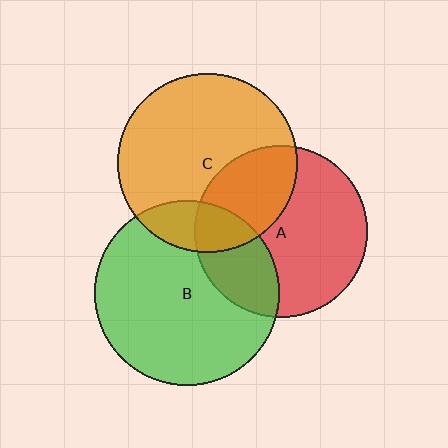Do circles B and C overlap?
Yes.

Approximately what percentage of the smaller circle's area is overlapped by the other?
Approximately 15%.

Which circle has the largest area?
Circle B (green).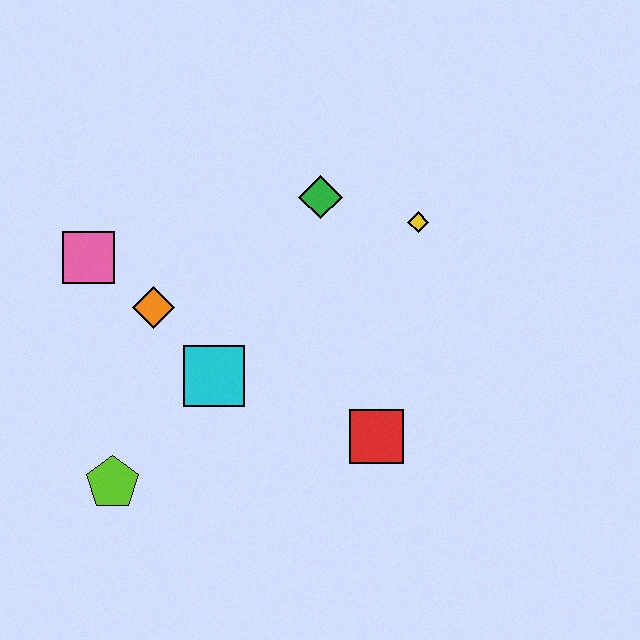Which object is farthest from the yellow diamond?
The lime pentagon is farthest from the yellow diamond.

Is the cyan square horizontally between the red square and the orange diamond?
Yes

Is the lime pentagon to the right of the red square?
No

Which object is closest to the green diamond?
The yellow diamond is closest to the green diamond.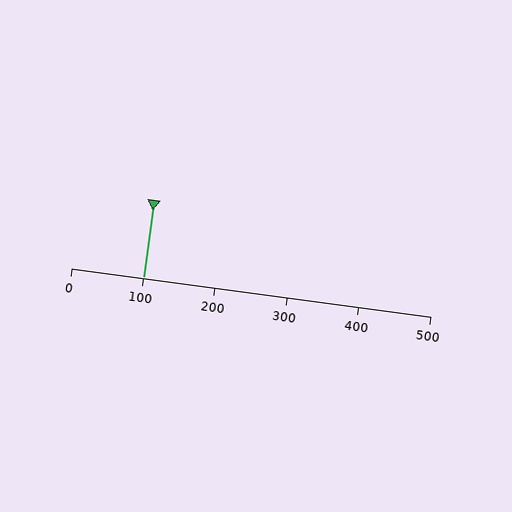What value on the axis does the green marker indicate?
The marker indicates approximately 100.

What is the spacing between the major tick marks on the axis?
The major ticks are spaced 100 apart.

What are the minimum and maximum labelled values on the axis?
The axis runs from 0 to 500.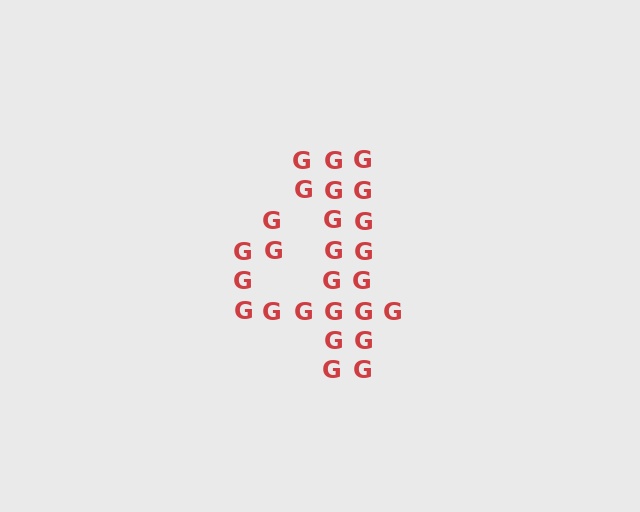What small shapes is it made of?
It is made of small letter G's.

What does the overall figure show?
The overall figure shows the digit 4.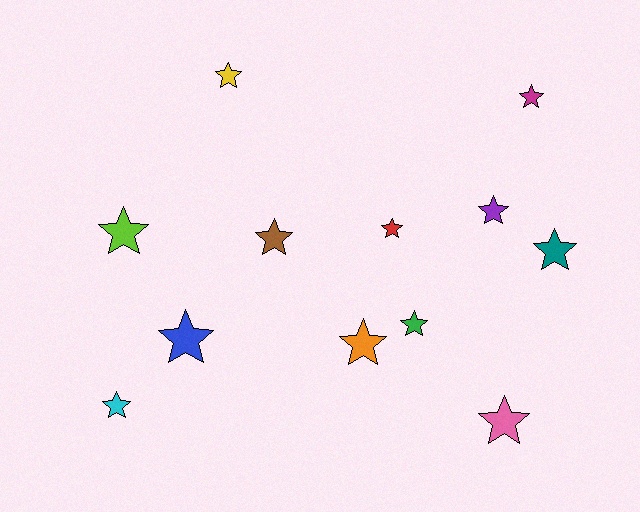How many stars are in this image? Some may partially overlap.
There are 12 stars.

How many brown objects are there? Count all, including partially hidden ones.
There is 1 brown object.